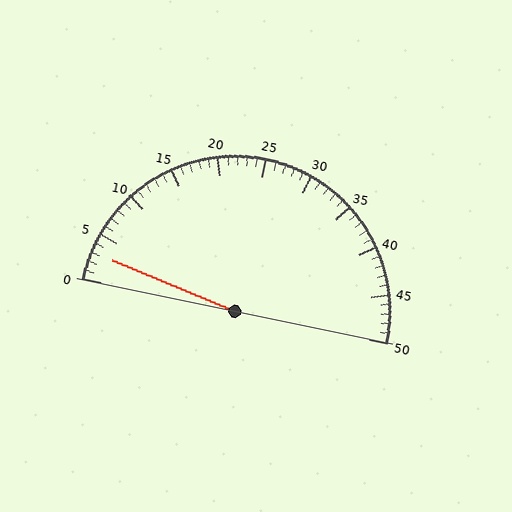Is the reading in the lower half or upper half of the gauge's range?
The reading is in the lower half of the range (0 to 50).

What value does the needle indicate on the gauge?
The needle indicates approximately 3.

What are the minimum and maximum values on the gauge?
The gauge ranges from 0 to 50.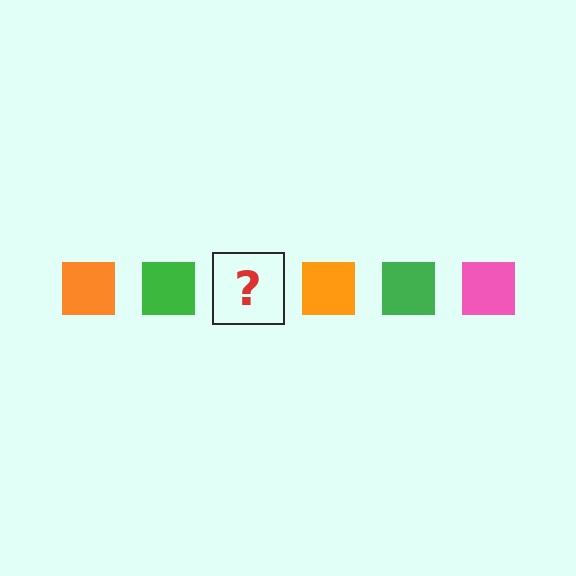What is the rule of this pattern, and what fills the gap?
The rule is that the pattern cycles through orange, green, pink squares. The gap should be filled with a pink square.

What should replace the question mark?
The question mark should be replaced with a pink square.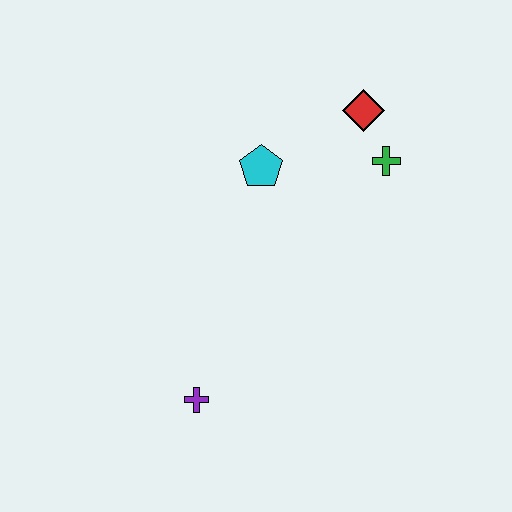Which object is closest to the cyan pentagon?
The red diamond is closest to the cyan pentagon.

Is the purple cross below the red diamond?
Yes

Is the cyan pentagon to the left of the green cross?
Yes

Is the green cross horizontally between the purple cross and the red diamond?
No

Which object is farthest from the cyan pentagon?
The purple cross is farthest from the cyan pentagon.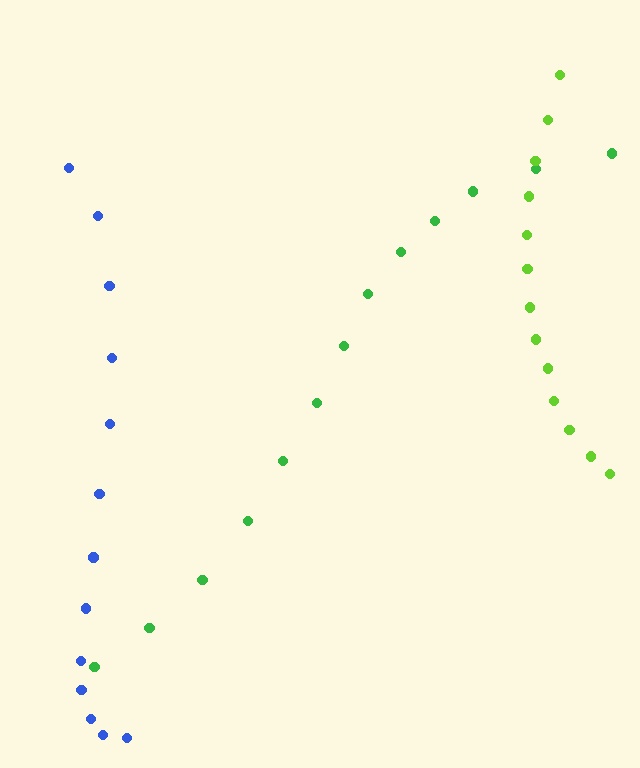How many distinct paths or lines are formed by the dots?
There are 3 distinct paths.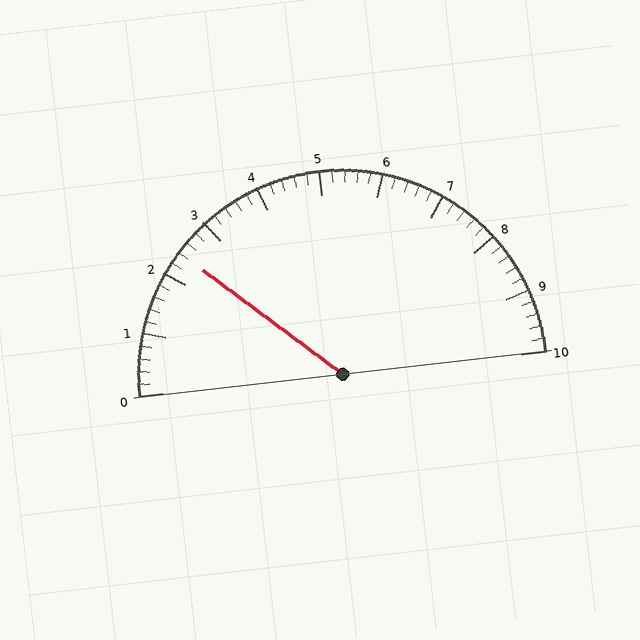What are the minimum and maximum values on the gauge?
The gauge ranges from 0 to 10.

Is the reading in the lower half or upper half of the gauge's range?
The reading is in the lower half of the range (0 to 10).